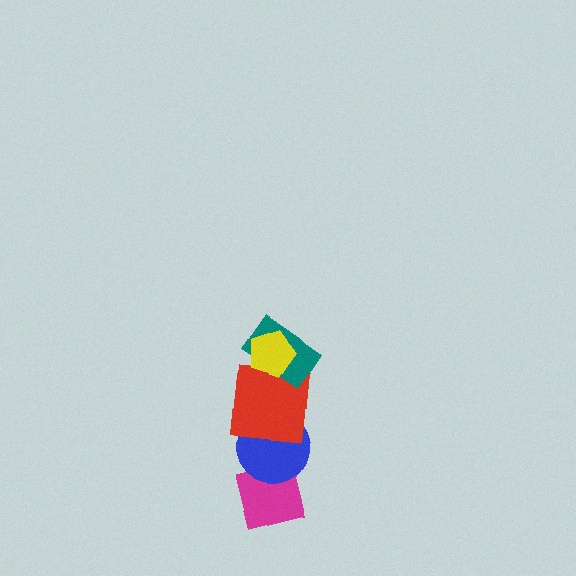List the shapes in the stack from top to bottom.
From top to bottom: the yellow pentagon, the teal rectangle, the red square, the blue circle, the magenta square.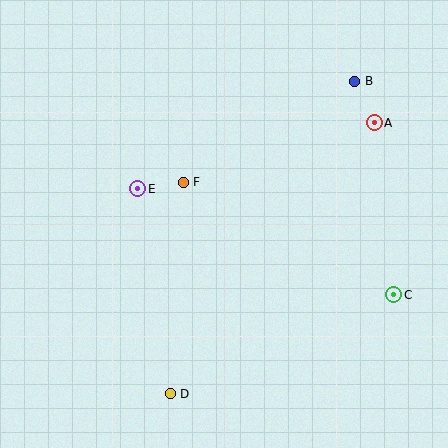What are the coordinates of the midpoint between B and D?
The midpoint between B and D is at (263, 237).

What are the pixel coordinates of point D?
Point D is at (170, 394).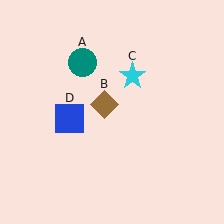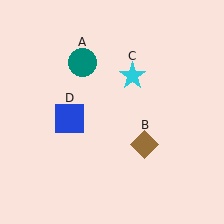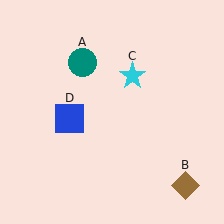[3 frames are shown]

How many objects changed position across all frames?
1 object changed position: brown diamond (object B).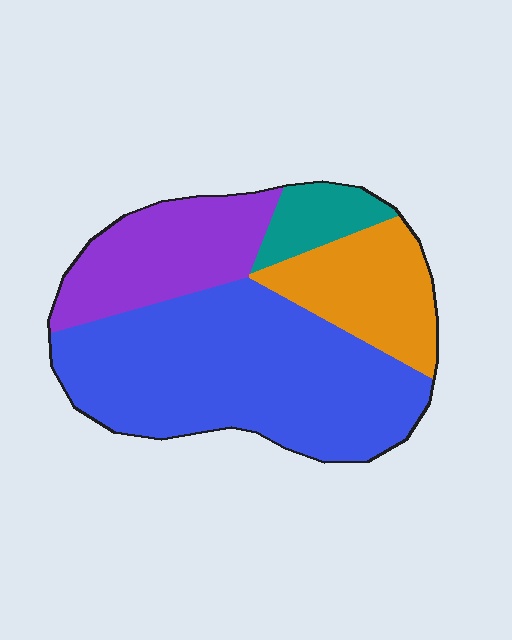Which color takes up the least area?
Teal, at roughly 10%.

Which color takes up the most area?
Blue, at roughly 50%.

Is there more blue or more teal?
Blue.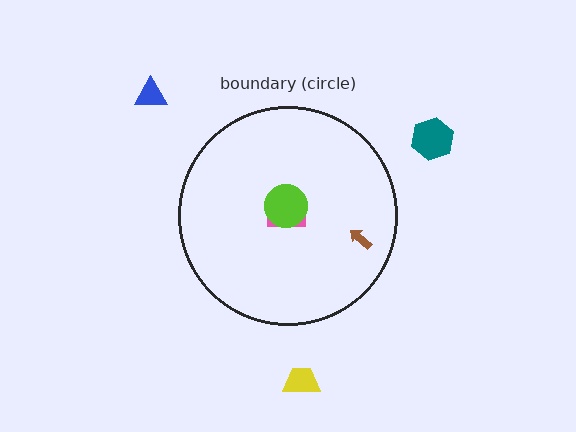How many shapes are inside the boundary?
3 inside, 3 outside.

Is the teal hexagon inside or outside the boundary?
Outside.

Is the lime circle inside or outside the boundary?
Inside.